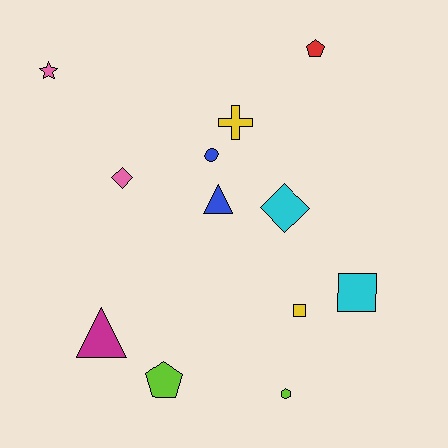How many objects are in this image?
There are 12 objects.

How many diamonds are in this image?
There are 2 diamonds.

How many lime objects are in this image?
There are 2 lime objects.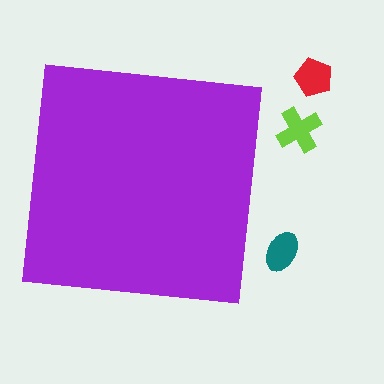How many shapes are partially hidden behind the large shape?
0 shapes are partially hidden.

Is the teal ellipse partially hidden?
No, the teal ellipse is fully visible.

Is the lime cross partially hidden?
No, the lime cross is fully visible.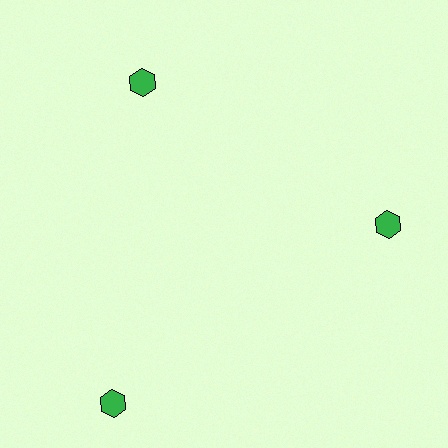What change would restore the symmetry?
The symmetry would be restored by moving it inward, back onto the ring so that all 3 hexagons sit at equal angles and equal distance from the center.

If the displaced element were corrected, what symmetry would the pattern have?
It would have 3-fold rotational symmetry — the pattern would map onto itself every 120 degrees.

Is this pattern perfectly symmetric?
No. The 3 green hexagons are arranged in a ring, but one element near the 7 o'clock position is pushed outward from the center, breaking the 3-fold rotational symmetry.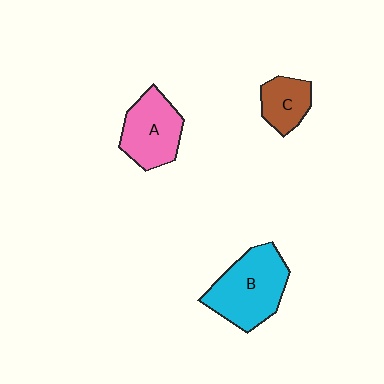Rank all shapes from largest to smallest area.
From largest to smallest: B (cyan), A (pink), C (brown).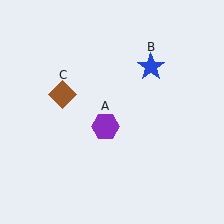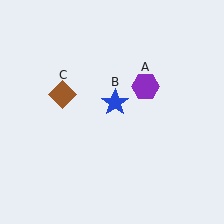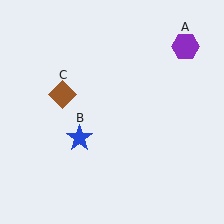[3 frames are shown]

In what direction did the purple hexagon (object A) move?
The purple hexagon (object A) moved up and to the right.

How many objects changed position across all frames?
2 objects changed position: purple hexagon (object A), blue star (object B).